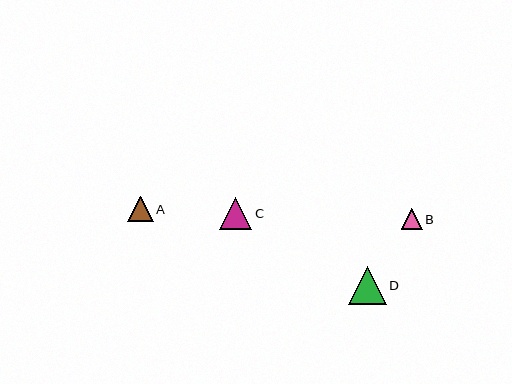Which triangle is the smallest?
Triangle B is the smallest with a size of approximately 21 pixels.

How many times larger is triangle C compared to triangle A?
Triangle C is approximately 1.2 times the size of triangle A.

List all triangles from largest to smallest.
From largest to smallest: D, C, A, B.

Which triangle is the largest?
Triangle D is the largest with a size of approximately 38 pixels.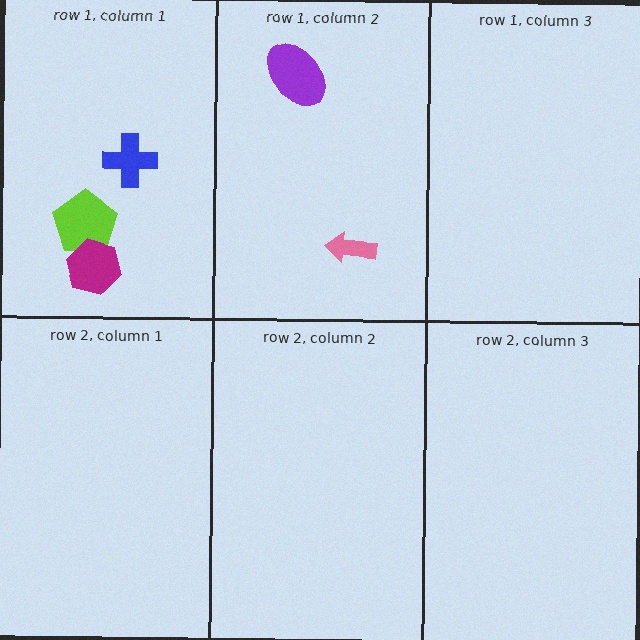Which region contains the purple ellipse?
The row 1, column 2 region.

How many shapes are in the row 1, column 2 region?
2.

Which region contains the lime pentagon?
The row 1, column 1 region.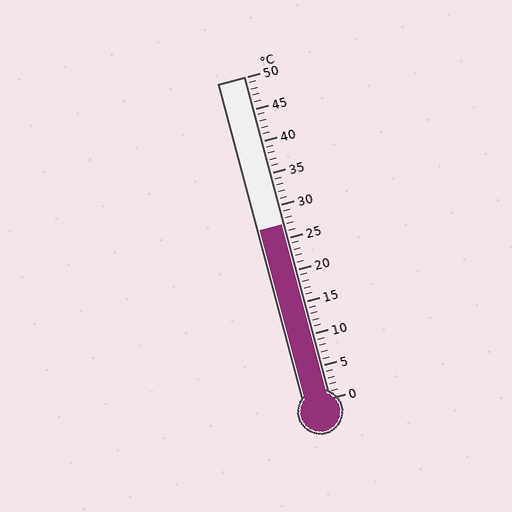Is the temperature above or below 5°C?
The temperature is above 5°C.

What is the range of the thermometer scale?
The thermometer scale ranges from 0°C to 50°C.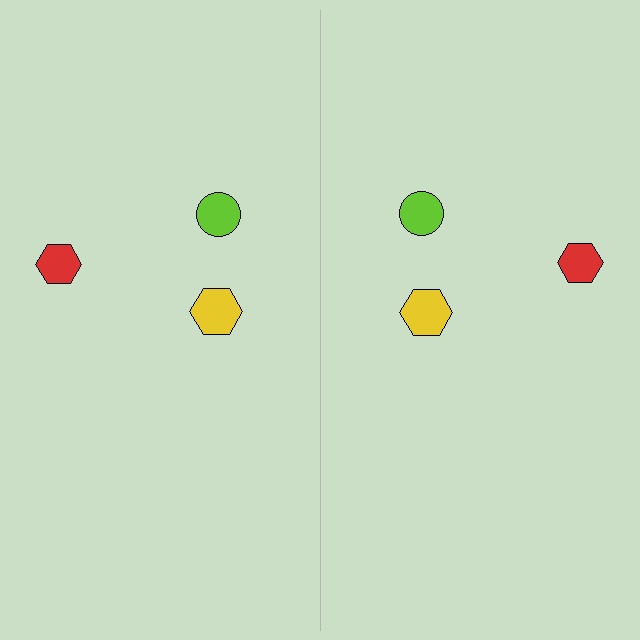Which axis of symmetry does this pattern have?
The pattern has a vertical axis of symmetry running through the center of the image.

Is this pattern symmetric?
Yes, this pattern has bilateral (reflection) symmetry.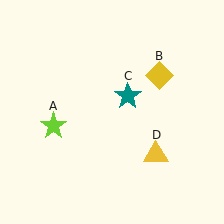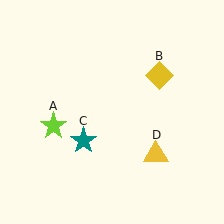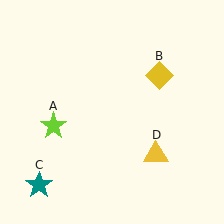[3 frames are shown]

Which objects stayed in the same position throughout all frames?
Lime star (object A) and yellow diamond (object B) and yellow triangle (object D) remained stationary.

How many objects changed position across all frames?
1 object changed position: teal star (object C).